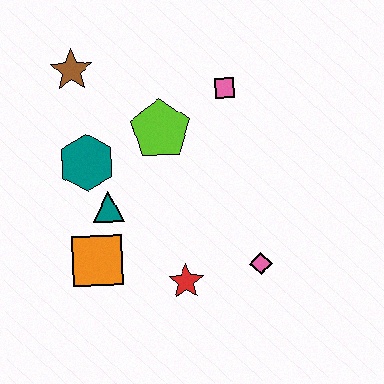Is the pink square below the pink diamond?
No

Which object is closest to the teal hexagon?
The teal triangle is closest to the teal hexagon.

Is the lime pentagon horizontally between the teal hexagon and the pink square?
Yes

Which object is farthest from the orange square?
The pink square is farthest from the orange square.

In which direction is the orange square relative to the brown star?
The orange square is below the brown star.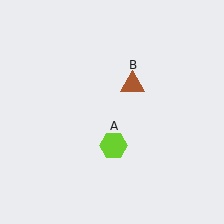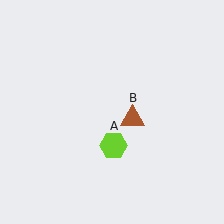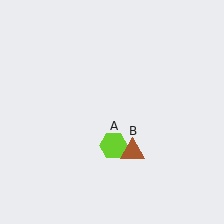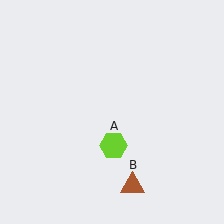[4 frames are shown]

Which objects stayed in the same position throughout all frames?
Lime hexagon (object A) remained stationary.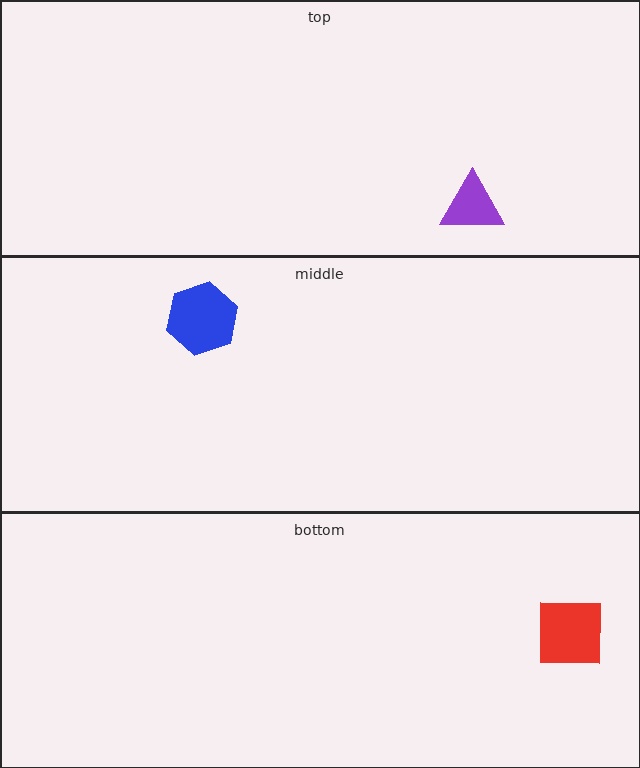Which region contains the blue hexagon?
The middle region.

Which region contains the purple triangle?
The top region.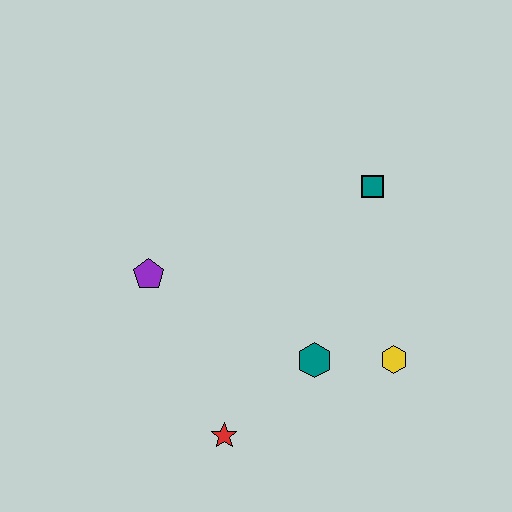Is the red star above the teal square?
No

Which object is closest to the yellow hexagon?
The teal hexagon is closest to the yellow hexagon.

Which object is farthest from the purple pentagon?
The yellow hexagon is farthest from the purple pentagon.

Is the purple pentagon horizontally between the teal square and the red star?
No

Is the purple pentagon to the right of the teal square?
No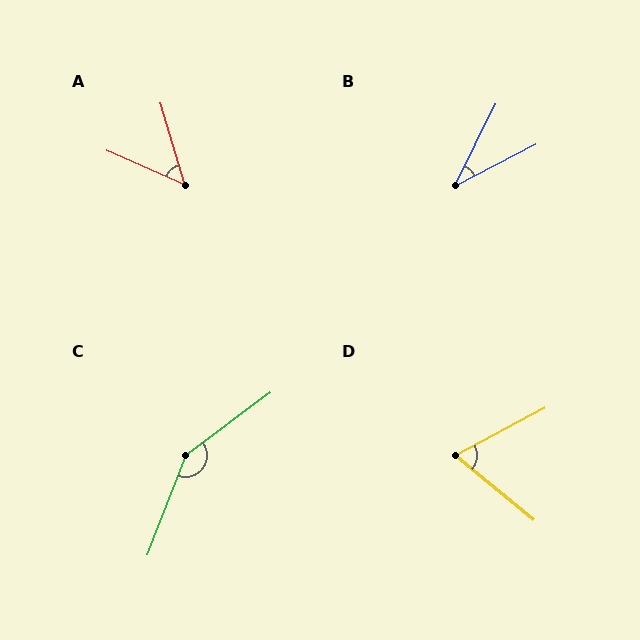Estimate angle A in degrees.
Approximately 50 degrees.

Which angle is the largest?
C, at approximately 148 degrees.